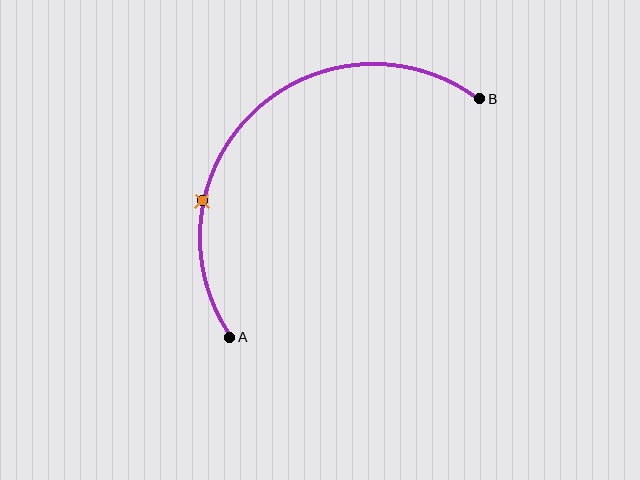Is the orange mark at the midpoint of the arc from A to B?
No. The orange mark lies on the arc but is closer to endpoint A. The arc midpoint would be at the point on the curve equidistant along the arc from both A and B.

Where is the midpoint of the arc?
The arc midpoint is the point on the curve farthest from the straight line joining A and B. It sits above and to the left of that line.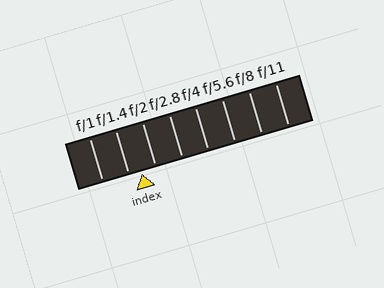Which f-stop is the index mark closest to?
The index mark is closest to f/1.4.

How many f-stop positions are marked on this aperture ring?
There are 8 f-stop positions marked.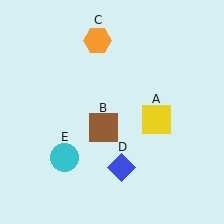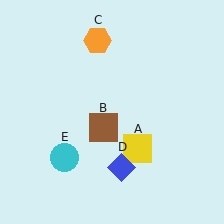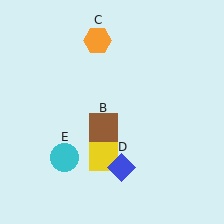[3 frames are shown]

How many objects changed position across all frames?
1 object changed position: yellow square (object A).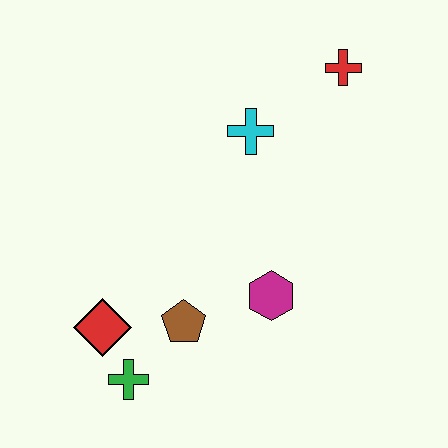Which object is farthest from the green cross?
The red cross is farthest from the green cross.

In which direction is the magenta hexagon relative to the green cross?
The magenta hexagon is to the right of the green cross.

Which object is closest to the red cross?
The cyan cross is closest to the red cross.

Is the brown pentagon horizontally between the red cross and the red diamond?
Yes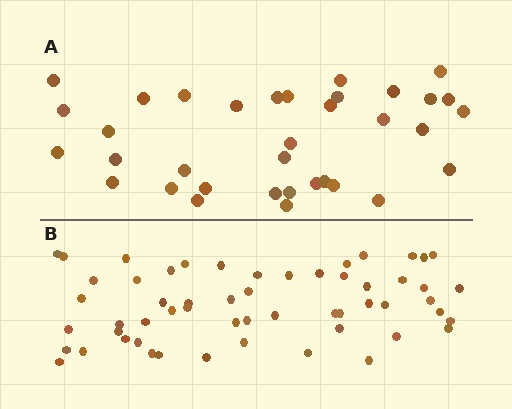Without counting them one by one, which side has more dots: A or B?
Region B (the bottom region) has more dots.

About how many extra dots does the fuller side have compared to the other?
Region B has approximately 20 more dots than region A.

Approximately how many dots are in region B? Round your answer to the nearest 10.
About 60 dots. (The exact count is 56, which rounds to 60.)